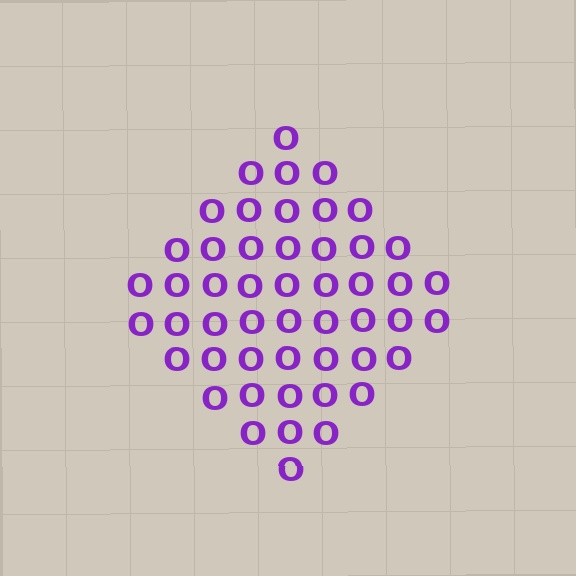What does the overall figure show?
The overall figure shows a diamond.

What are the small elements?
The small elements are letter O's.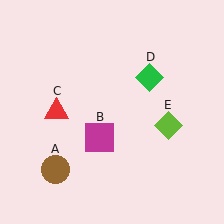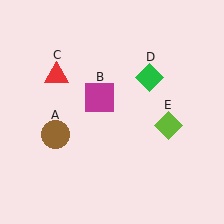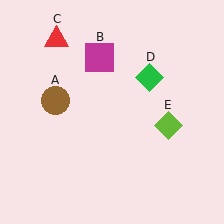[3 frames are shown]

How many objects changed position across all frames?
3 objects changed position: brown circle (object A), magenta square (object B), red triangle (object C).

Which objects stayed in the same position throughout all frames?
Green diamond (object D) and lime diamond (object E) remained stationary.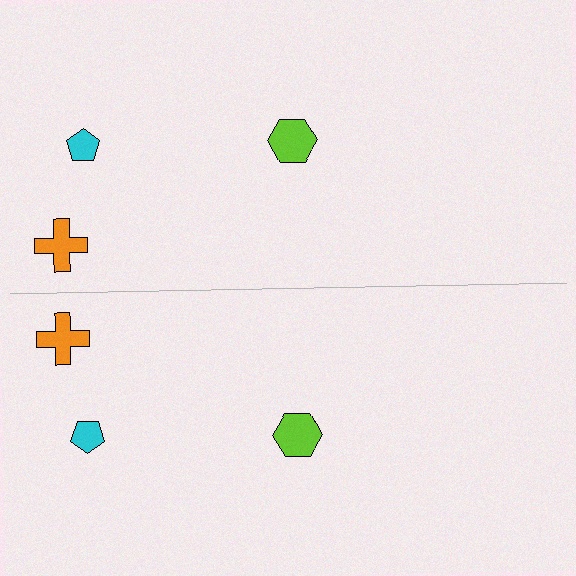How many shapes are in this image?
There are 6 shapes in this image.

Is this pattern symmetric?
Yes, this pattern has bilateral (reflection) symmetry.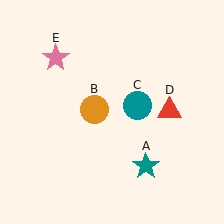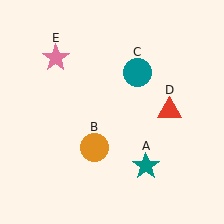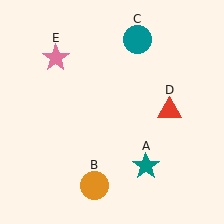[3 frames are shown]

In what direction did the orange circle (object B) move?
The orange circle (object B) moved down.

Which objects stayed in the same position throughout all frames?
Teal star (object A) and red triangle (object D) and pink star (object E) remained stationary.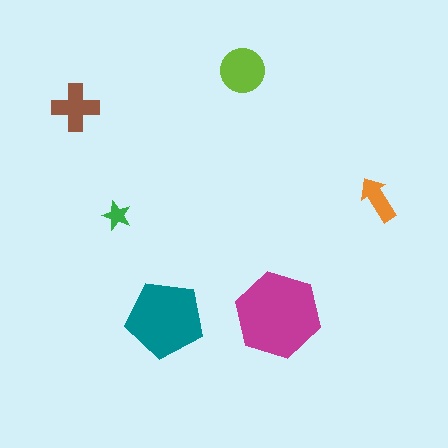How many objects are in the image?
There are 6 objects in the image.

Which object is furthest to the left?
The brown cross is leftmost.